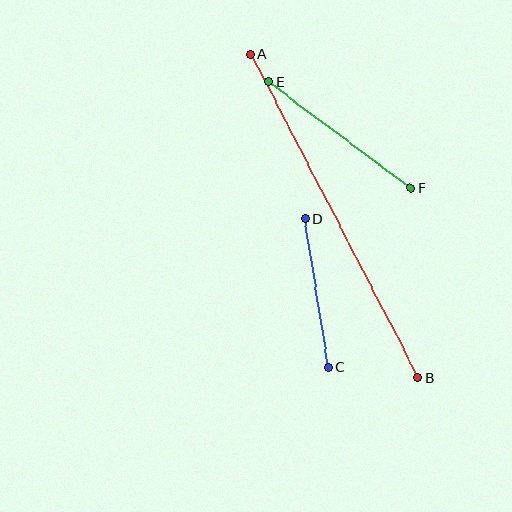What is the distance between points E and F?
The distance is approximately 177 pixels.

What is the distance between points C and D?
The distance is approximately 151 pixels.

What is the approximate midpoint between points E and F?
The midpoint is at approximately (340, 135) pixels.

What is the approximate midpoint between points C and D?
The midpoint is at approximately (317, 293) pixels.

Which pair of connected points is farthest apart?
Points A and B are farthest apart.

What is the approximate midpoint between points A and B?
The midpoint is at approximately (334, 216) pixels.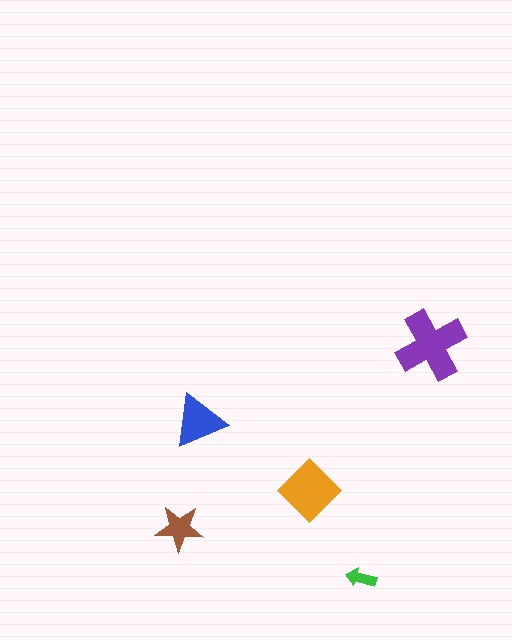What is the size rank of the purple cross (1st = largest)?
1st.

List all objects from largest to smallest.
The purple cross, the orange diamond, the blue triangle, the brown star, the green arrow.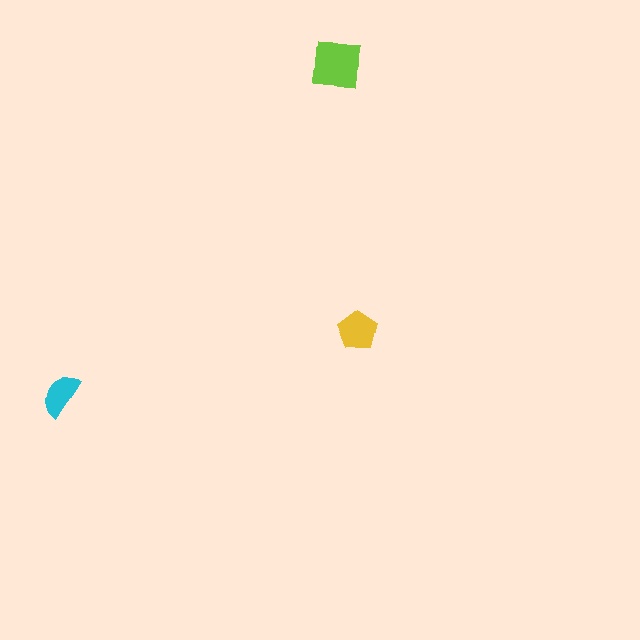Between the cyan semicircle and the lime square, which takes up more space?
The lime square.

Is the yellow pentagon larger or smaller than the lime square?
Smaller.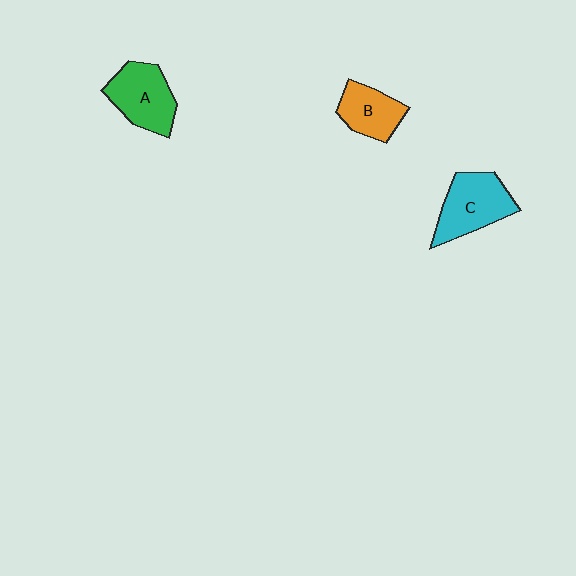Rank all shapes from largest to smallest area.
From largest to smallest: C (cyan), A (green), B (orange).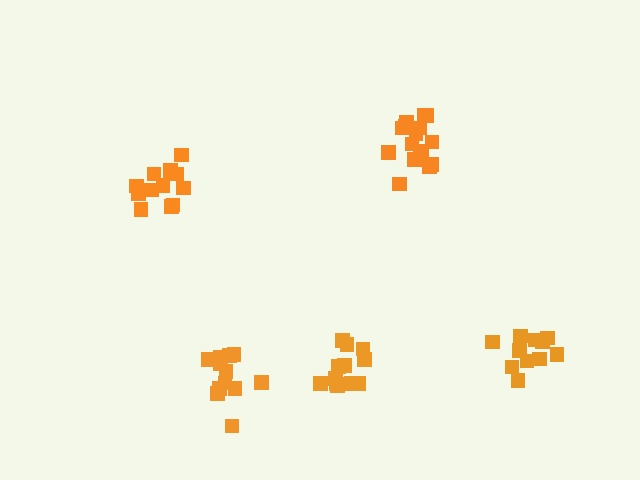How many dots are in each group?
Group 1: 12 dots, Group 2: 12 dots, Group 3: 16 dots, Group 4: 12 dots, Group 5: 13 dots (65 total).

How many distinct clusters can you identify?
There are 5 distinct clusters.